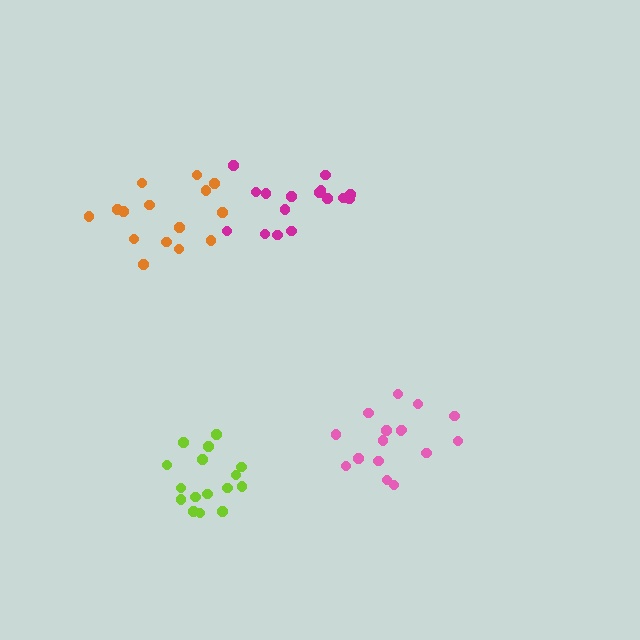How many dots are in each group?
Group 1: 16 dots, Group 2: 16 dots, Group 3: 15 dots, Group 4: 16 dots (63 total).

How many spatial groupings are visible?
There are 4 spatial groupings.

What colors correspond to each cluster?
The clusters are colored: magenta, lime, orange, pink.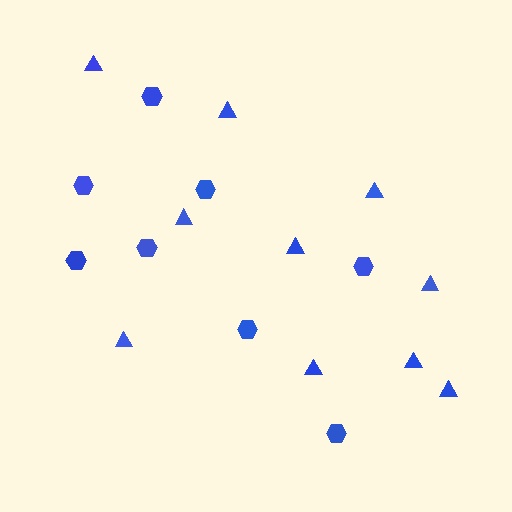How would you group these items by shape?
There are 2 groups: one group of hexagons (8) and one group of triangles (10).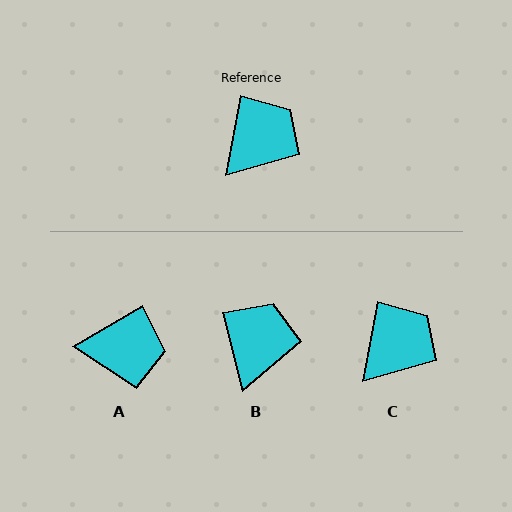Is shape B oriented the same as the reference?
No, it is off by about 25 degrees.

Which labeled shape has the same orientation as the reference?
C.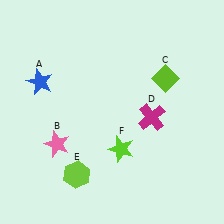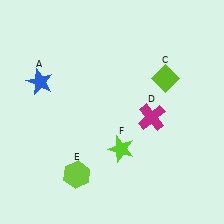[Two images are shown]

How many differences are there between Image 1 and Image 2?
There is 1 difference between the two images.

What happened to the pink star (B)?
The pink star (B) was removed in Image 2. It was in the bottom-left area of Image 1.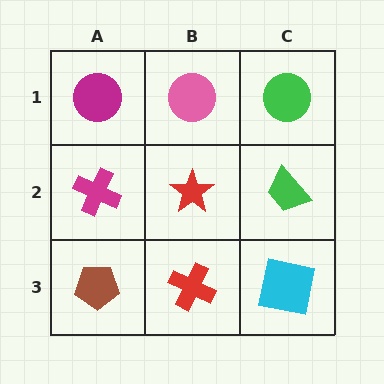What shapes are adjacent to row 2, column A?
A magenta circle (row 1, column A), a brown pentagon (row 3, column A), a red star (row 2, column B).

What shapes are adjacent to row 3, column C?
A green trapezoid (row 2, column C), a red cross (row 3, column B).